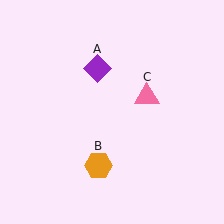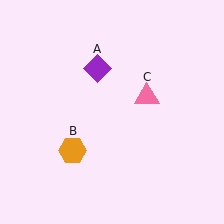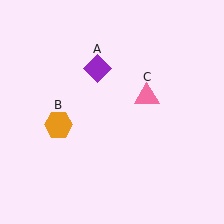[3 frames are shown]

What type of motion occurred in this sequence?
The orange hexagon (object B) rotated clockwise around the center of the scene.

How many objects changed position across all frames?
1 object changed position: orange hexagon (object B).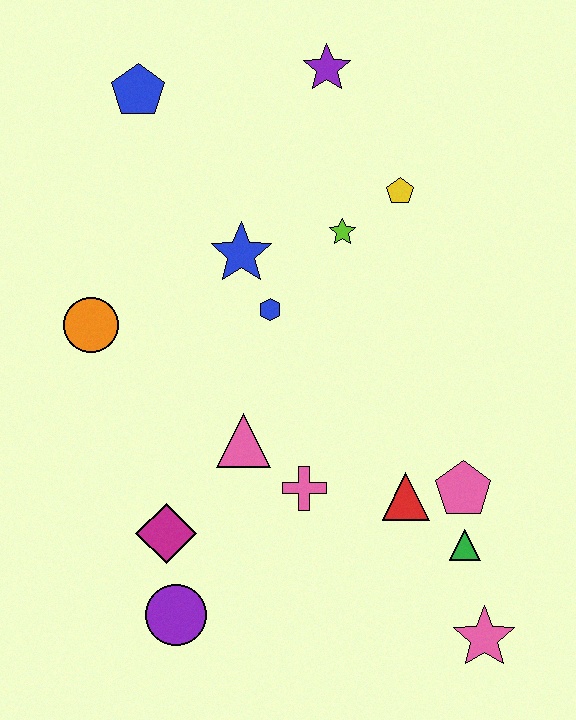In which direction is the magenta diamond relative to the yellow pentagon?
The magenta diamond is below the yellow pentagon.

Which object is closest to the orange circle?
The blue star is closest to the orange circle.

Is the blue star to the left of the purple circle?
No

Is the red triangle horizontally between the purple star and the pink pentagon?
Yes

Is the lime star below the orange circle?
No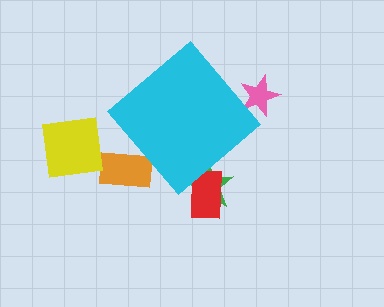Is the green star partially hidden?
Yes, the green star is partially hidden behind the cyan diamond.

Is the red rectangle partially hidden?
Yes, the red rectangle is partially hidden behind the cyan diamond.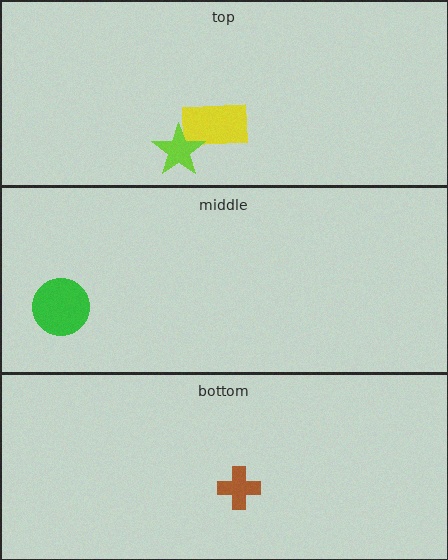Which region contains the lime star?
The top region.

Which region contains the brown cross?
The bottom region.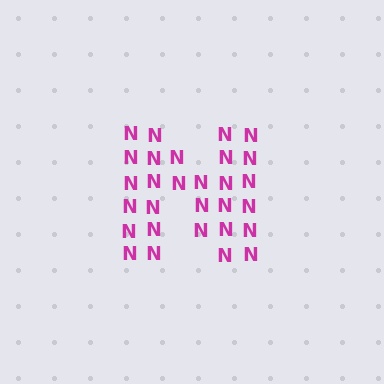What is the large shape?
The large shape is the letter N.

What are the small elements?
The small elements are letter N's.